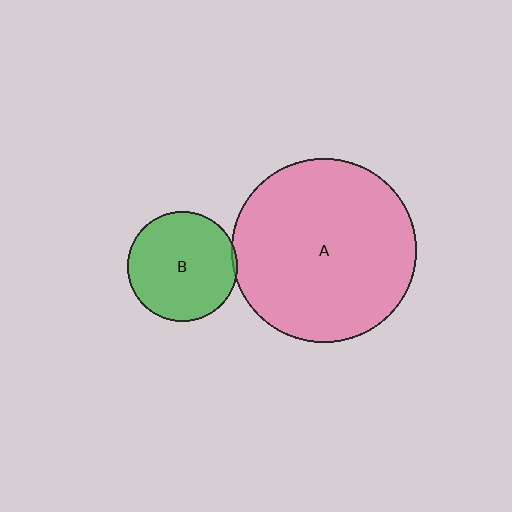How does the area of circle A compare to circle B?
Approximately 2.8 times.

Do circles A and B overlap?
Yes.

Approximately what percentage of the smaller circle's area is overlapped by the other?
Approximately 5%.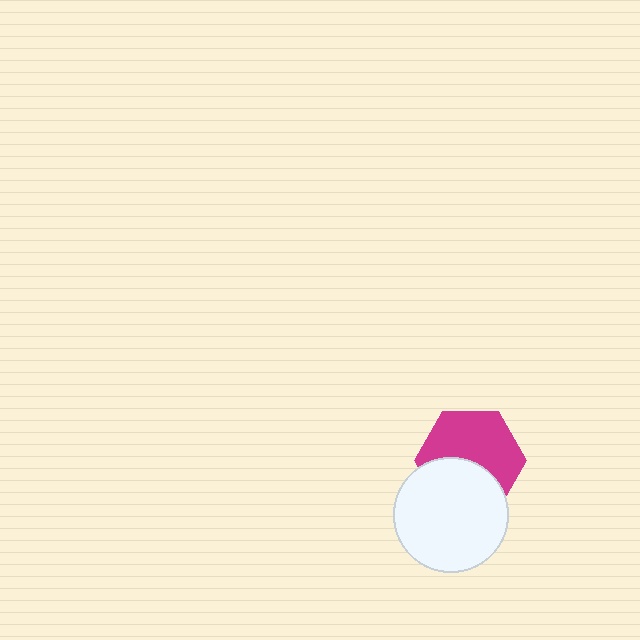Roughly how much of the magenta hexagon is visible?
About half of it is visible (roughly 60%).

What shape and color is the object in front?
The object in front is a white circle.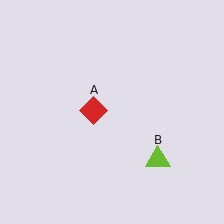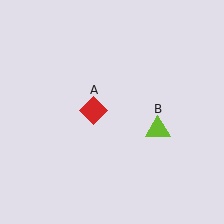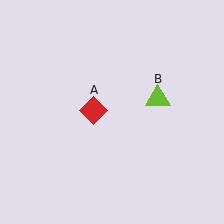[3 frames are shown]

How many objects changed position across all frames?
1 object changed position: lime triangle (object B).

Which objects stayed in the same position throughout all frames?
Red diamond (object A) remained stationary.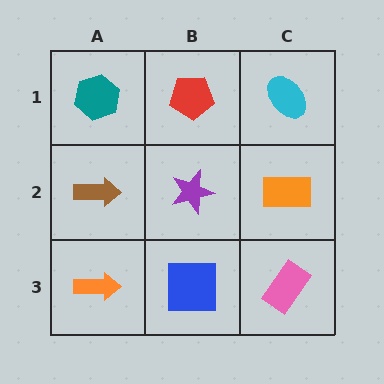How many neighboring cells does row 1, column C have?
2.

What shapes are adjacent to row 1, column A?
A brown arrow (row 2, column A), a red pentagon (row 1, column B).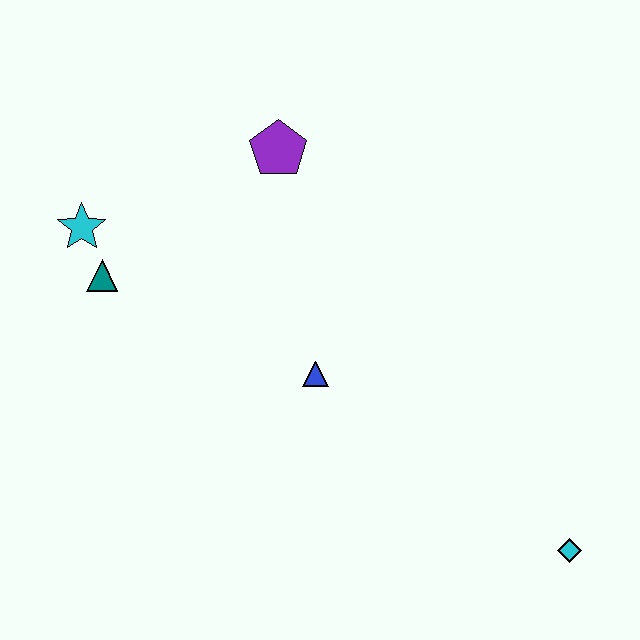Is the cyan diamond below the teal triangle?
Yes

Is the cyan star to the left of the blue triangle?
Yes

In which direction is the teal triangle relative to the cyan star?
The teal triangle is below the cyan star.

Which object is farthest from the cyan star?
The cyan diamond is farthest from the cyan star.